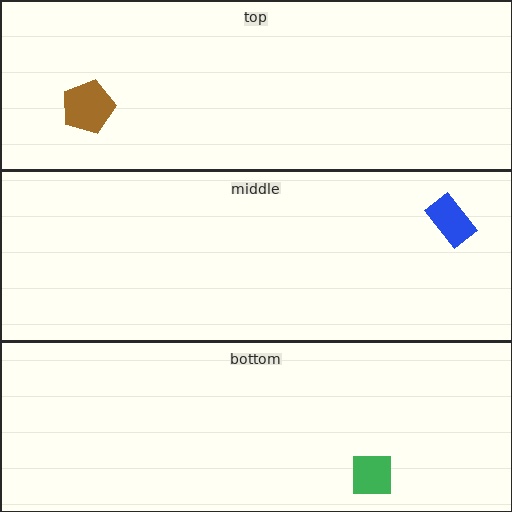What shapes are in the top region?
The brown pentagon.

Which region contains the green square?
The bottom region.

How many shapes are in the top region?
1.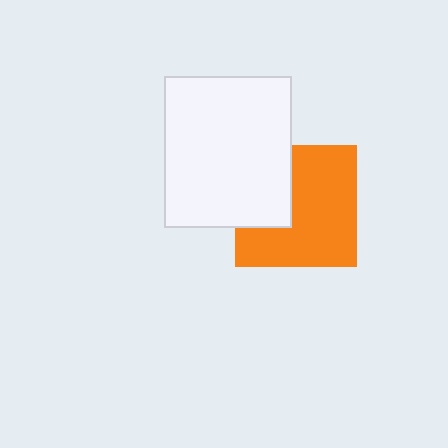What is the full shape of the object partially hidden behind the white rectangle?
The partially hidden object is an orange square.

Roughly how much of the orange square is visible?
Most of it is visible (roughly 69%).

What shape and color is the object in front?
The object in front is a white rectangle.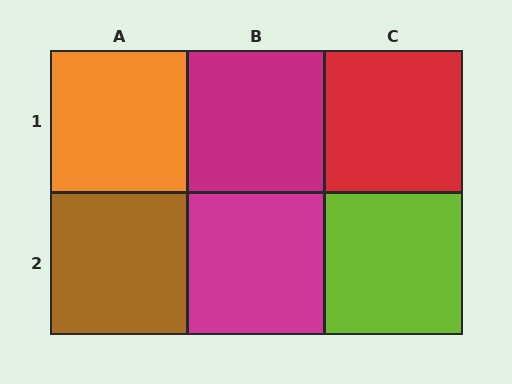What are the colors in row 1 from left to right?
Orange, magenta, red.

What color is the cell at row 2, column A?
Brown.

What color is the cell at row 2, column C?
Lime.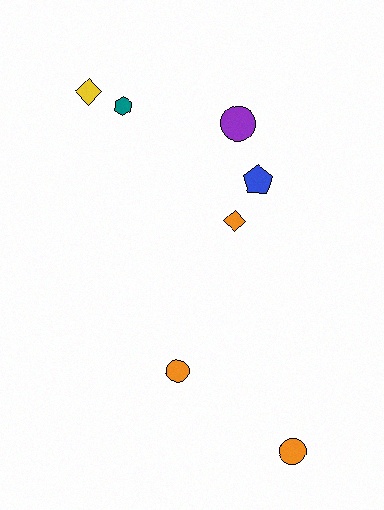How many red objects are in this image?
There are no red objects.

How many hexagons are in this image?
There is 1 hexagon.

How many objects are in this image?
There are 7 objects.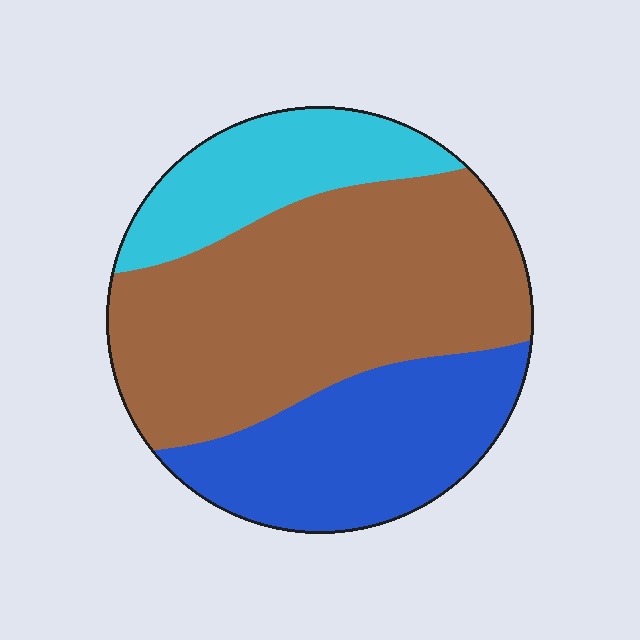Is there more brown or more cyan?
Brown.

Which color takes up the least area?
Cyan, at roughly 20%.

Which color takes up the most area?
Brown, at roughly 55%.